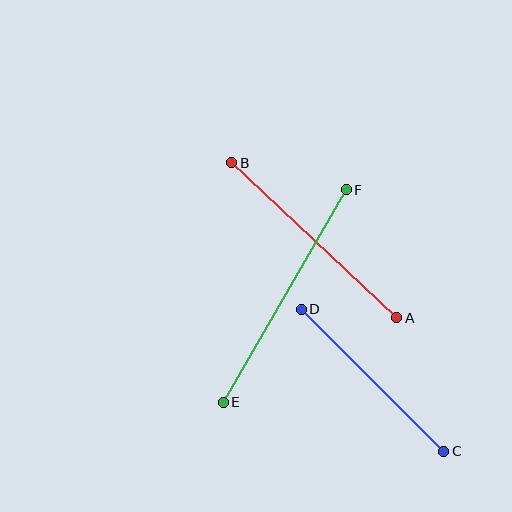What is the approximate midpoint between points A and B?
The midpoint is at approximately (314, 240) pixels.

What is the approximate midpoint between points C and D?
The midpoint is at approximately (373, 380) pixels.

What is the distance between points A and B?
The distance is approximately 226 pixels.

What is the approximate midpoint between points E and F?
The midpoint is at approximately (285, 296) pixels.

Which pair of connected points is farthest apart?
Points E and F are farthest apart.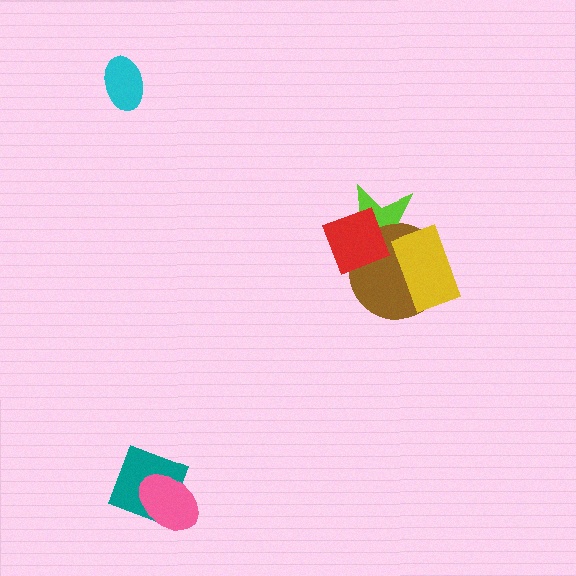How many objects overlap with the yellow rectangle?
2 objects overlap with the yellow rectangle.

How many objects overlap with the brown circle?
3 objects overlap with the brown circle.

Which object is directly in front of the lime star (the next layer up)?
The brown circle is directly in front of the lime star.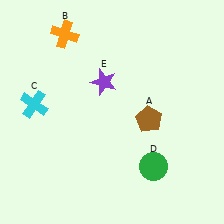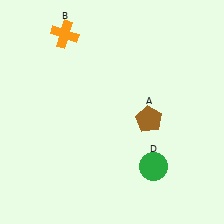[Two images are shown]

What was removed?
The purple star (E), the cyan cross (C) were removed in Image 2.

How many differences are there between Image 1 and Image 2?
There are 2 differences between the two images.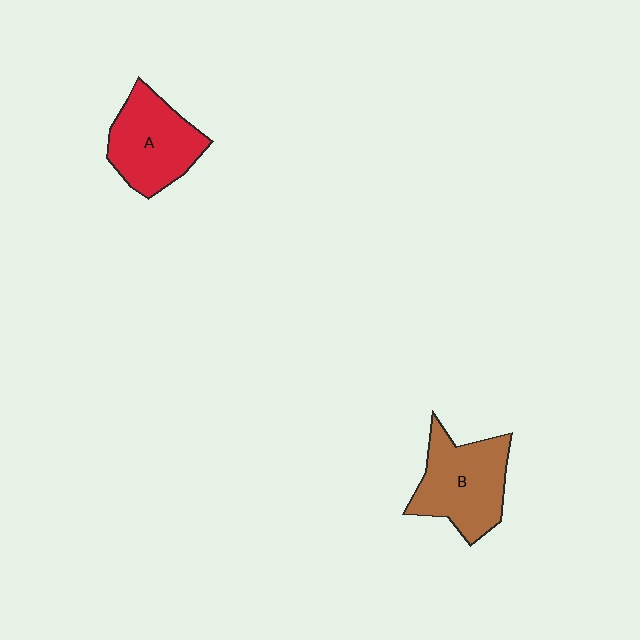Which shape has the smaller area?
Shape A (red).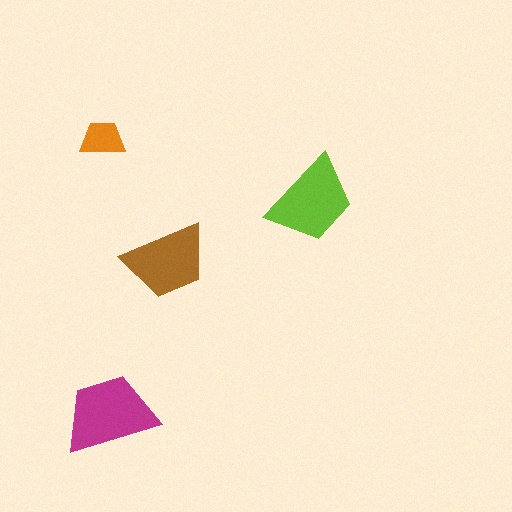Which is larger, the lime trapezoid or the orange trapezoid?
The lime one.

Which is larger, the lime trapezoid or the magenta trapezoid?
The magenta one.